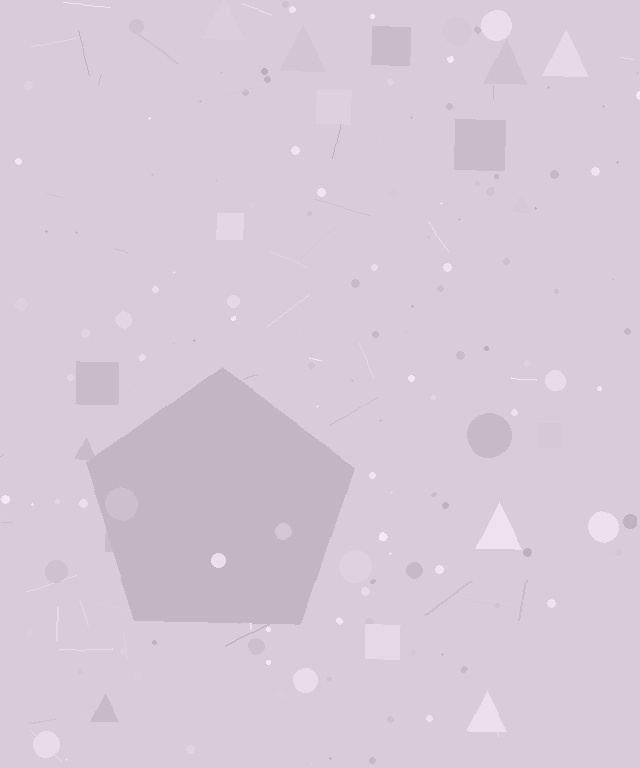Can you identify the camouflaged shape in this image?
The camouflaged shape is a pentagon.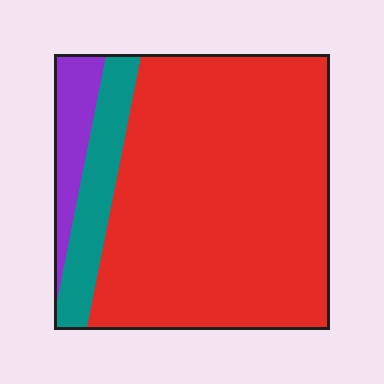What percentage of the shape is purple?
Purple takes up about one tenth (1/10) of the shape.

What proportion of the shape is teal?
Teal takes up less than a quarter of the shape.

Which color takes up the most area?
Red, at roughly 80%.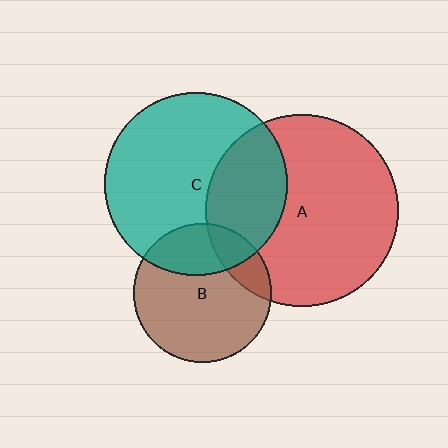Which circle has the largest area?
Circle A (red).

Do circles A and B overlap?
Yes.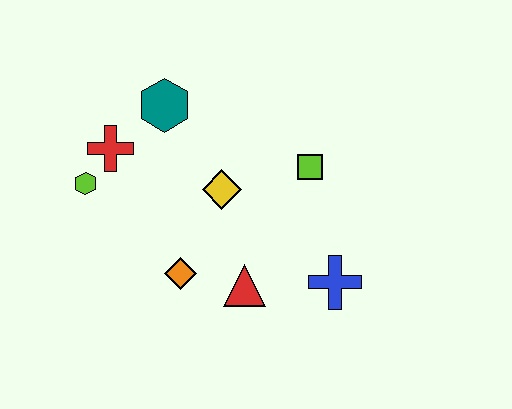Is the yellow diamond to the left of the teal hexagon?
No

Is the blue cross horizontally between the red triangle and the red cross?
No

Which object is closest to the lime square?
The yellow diamond is closest to the lime square.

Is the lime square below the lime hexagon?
No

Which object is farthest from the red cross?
The blue cross is farthest from the red cross.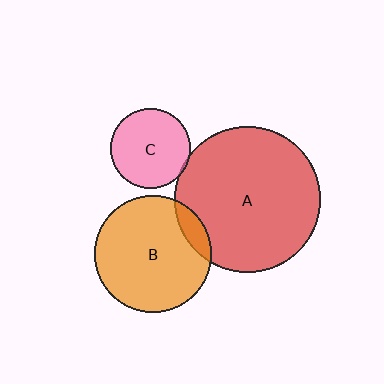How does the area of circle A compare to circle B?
Approximately 1.6 times.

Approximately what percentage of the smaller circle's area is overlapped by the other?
Approximately 10%.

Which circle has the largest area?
Circle A (red).